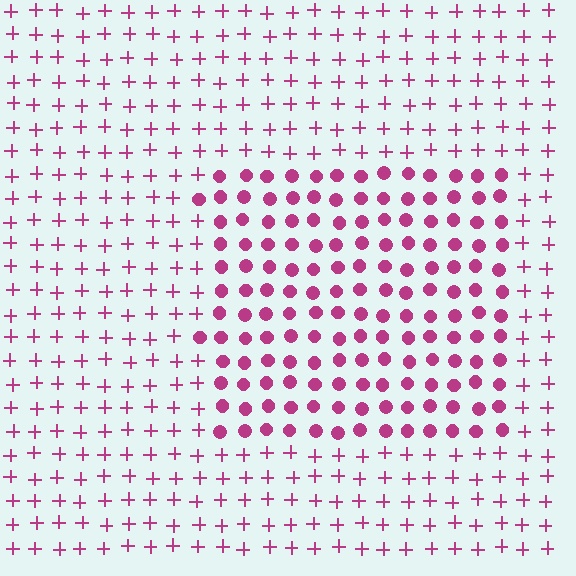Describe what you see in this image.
The image is filled with small magenta elements arranged in a uniform grid. A rectangle-shaped region contains circles, while the surrounding area contains plus signs. The boundary is defined purely by the change in element shape.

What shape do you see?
I see a rectangle.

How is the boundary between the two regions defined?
The boundary is defined by a change in element shape: circles inside vs. plus signs outside. All elements share the same color and spacing.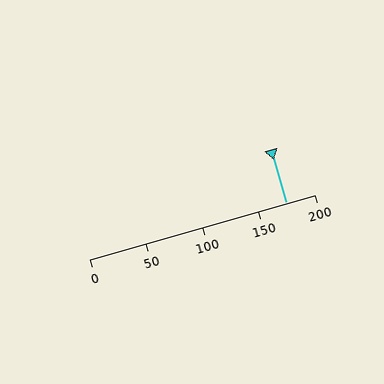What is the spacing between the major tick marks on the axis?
The major ticks are spaced 50 apart.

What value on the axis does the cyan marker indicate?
The marker indicates approximately 175.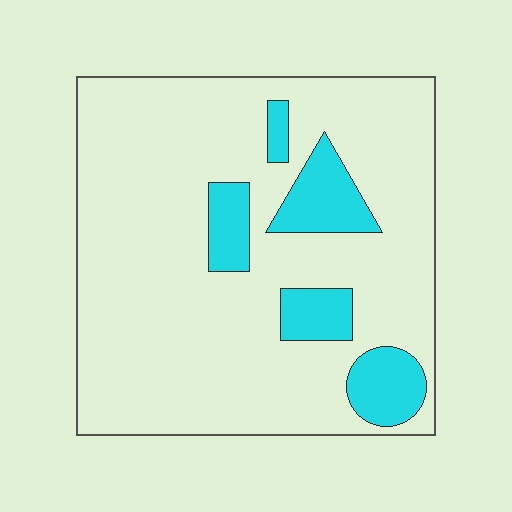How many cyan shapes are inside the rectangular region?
5.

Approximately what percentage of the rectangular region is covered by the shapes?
Approximately 15%.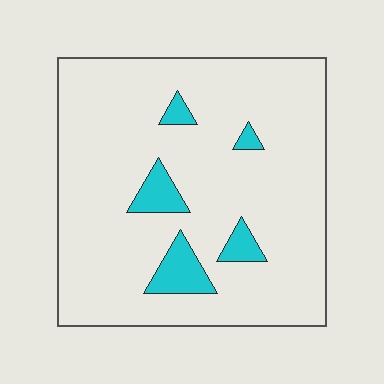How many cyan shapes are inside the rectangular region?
5.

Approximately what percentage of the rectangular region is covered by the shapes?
Approximately 10%.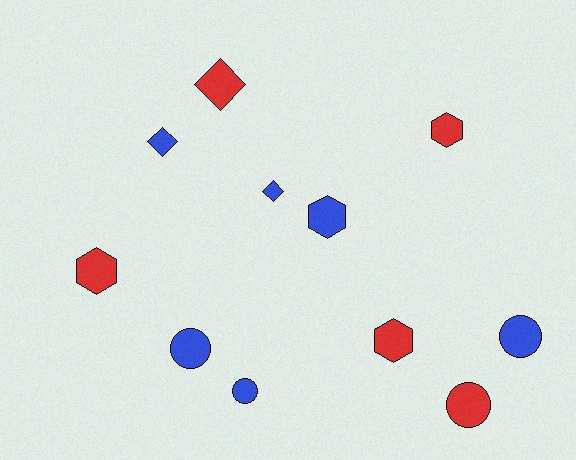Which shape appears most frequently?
Hexagon, with 4 objects.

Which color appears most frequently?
Blue, with 6 objects.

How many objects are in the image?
There are 11 objects.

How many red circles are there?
There is 1 red circle.